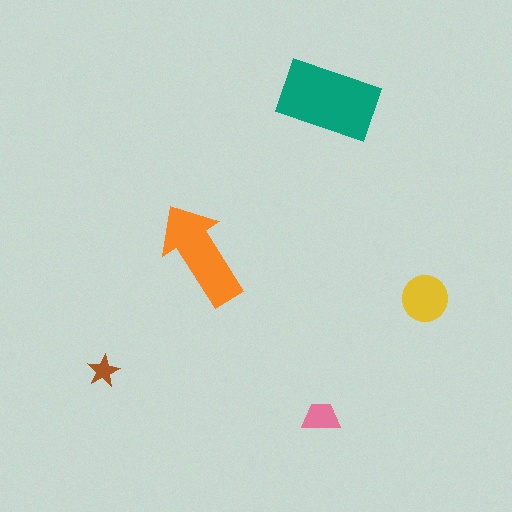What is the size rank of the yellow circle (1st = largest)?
3rd.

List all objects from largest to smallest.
The teal rectangle, the orange arrow, the yellow circle, the pink trapezoid, the brown star.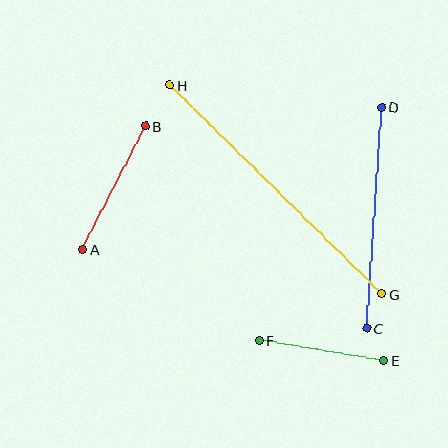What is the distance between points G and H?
The distance is approximately 297 pixels.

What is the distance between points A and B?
The distance is approximately 138 pixels.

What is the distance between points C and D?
The distance is approximately 222 pixels.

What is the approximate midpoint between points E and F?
The midpoint is at approximately (321, 350) pixels.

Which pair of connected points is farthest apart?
Points G and H are farthest apart.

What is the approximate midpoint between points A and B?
The midpoint is at approximately (114, 188) pixels.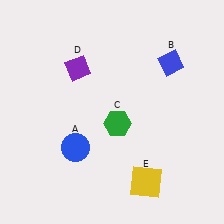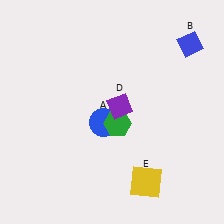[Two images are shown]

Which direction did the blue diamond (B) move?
The blue diamond (B) moved right.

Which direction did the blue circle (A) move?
The blue circle (A) moved right.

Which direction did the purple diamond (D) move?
The purple diamond (D) moved right.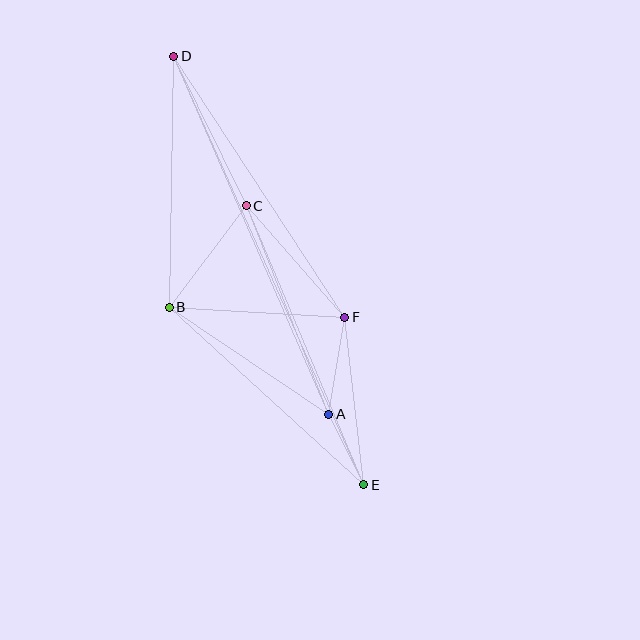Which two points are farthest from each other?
Points D and E are farthest from each other.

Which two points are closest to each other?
Points A and E are closest to each other.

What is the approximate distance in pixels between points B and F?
The distance between B and F is approximately 176 pixels.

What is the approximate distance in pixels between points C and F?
The distance between C and F is approximately 149 pixels.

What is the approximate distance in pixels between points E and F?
The distance between E and F is approximately 168 pixels.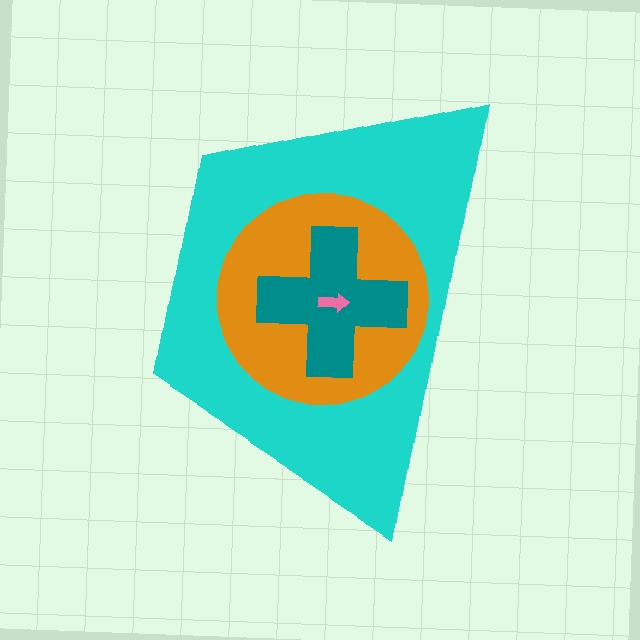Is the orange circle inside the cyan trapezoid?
Yes.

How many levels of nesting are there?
4.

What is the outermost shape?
The cyan trapezoid.